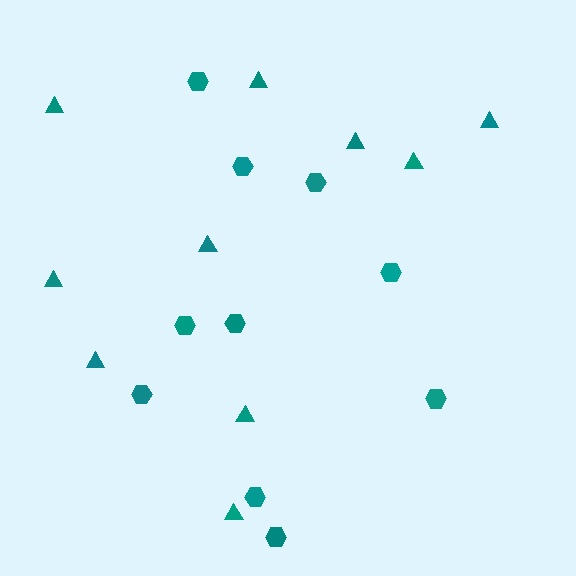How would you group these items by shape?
There are 2 groups: one group of hexagons (10) and one group of triangles (10).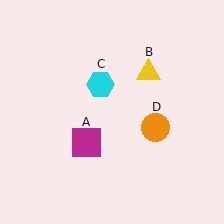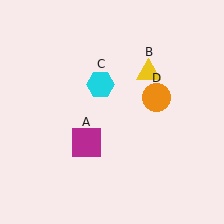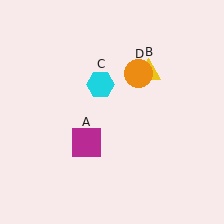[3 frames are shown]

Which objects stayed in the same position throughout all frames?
Magenta square (object A) and yellow triangle (object B) and cyan hexagon (object C) remained stationary.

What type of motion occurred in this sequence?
The orange circle (object D) rotated counterclockwise around the center of the scene.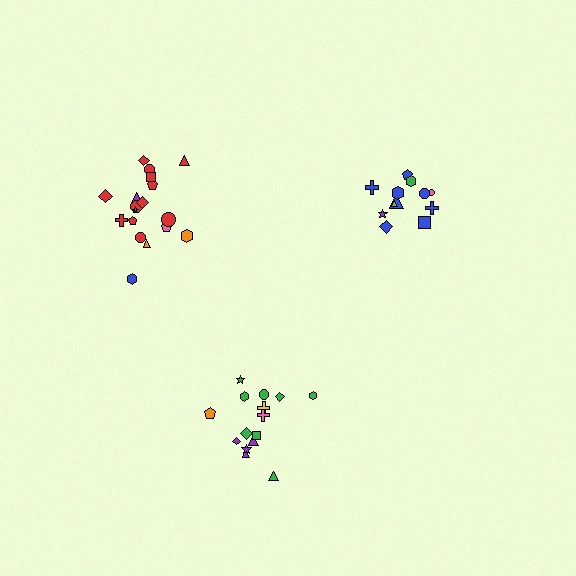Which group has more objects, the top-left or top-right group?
The top-left group.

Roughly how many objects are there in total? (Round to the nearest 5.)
Roughly 45 objects in total.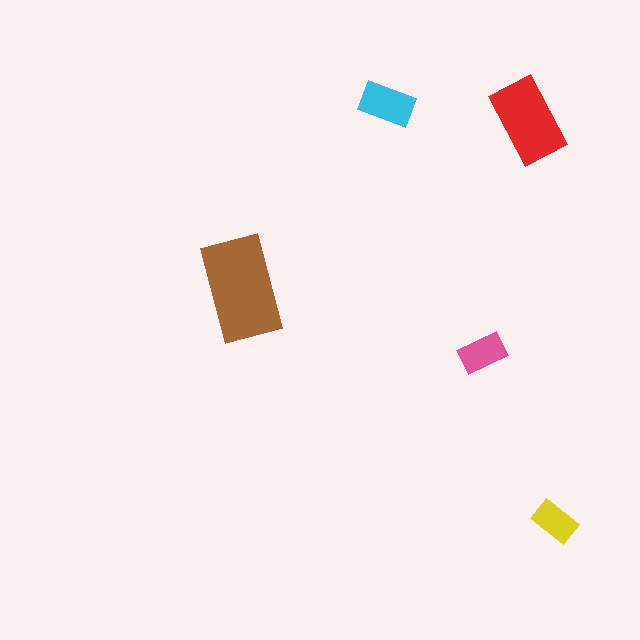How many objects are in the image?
There are 5 objects in the image.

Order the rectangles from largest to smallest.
the brown one, the red one, the cyan one, the pink one, the yellow one.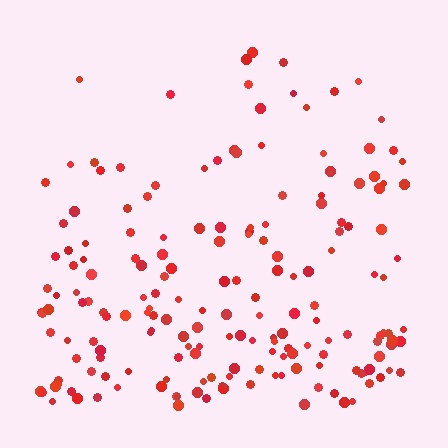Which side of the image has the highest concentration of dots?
The bottom.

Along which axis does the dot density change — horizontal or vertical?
Vertical.